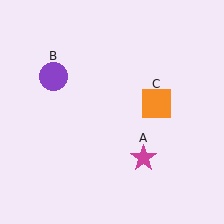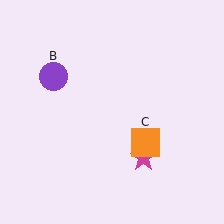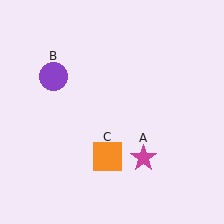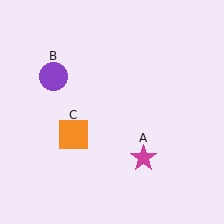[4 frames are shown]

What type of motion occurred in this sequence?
The orange square (object C) rotated clockwise around the center of the scene.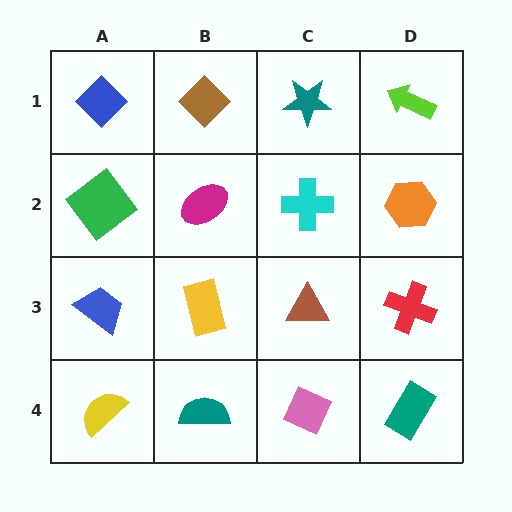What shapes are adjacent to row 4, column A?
A blue trapezoid (row 3, column A), a teal semicircle (row 4, column B).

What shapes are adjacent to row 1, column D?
An orange hexagon (row 2, column D), a teal star (row 1, column C).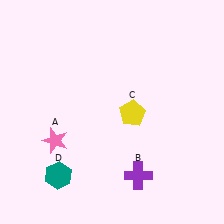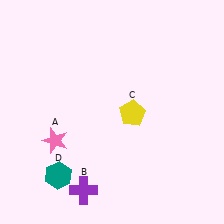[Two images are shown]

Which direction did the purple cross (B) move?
The purple cross (B) moved left.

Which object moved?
The purple cross (B) moved left.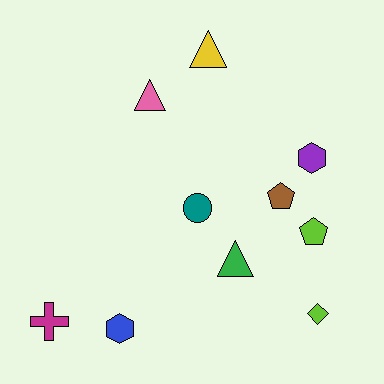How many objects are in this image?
There are 10 objects.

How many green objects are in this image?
There is 1 green object.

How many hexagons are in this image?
There are 2 hexagons.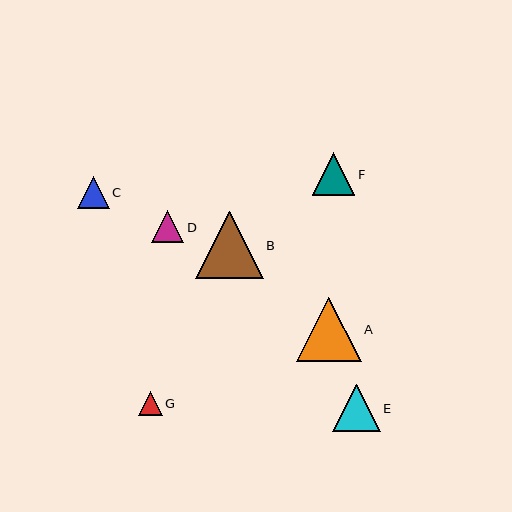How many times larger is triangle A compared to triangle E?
Triangle A is approximately 1.3 times the size of triangle E.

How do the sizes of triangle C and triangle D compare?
Triangle C and triangle D are approximately the same size.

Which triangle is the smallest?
Triangle G is the smallest with a size of approximately 24 pixels.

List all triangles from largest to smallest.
From largest to smallest: B, A, E, F, C, D, G.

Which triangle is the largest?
Triangle B is the largest with a size of approximately 67 pixels.